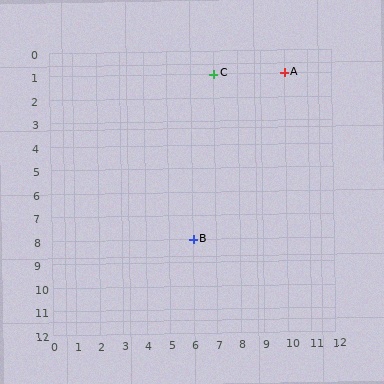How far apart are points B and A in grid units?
Points B and A are 4 columns and 7 rows apart (about 8.1 grid units diagonally).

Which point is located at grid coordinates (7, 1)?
Point C is at (7, 1).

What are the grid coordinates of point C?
Point C is at grid coordinates (7, 1).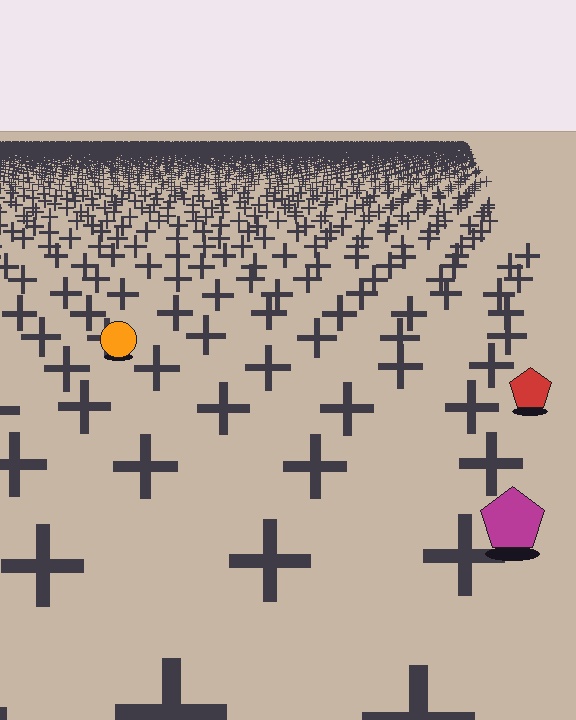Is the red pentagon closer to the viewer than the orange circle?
Yes. The red pentagon is closer — you can tell from the texture gradient: the ground texture is coarser near it.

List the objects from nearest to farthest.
From nearest to farthest: the magenta pentagon, the red pentagon, the orange circle.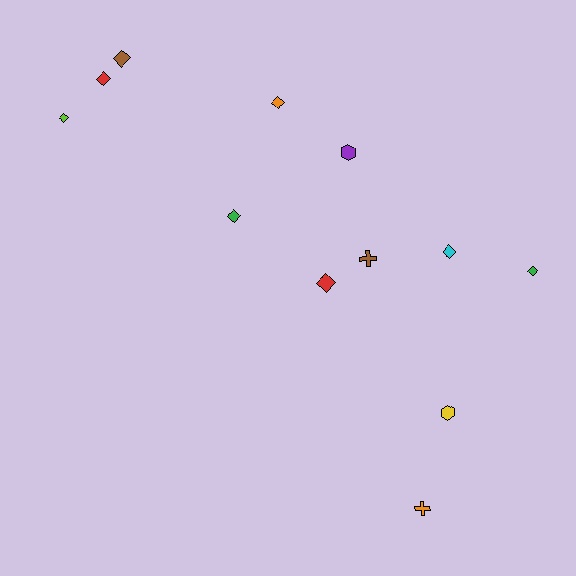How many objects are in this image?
There are 12 objects.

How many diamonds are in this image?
There are 8 diamonds.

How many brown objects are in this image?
There are 2 brown objects.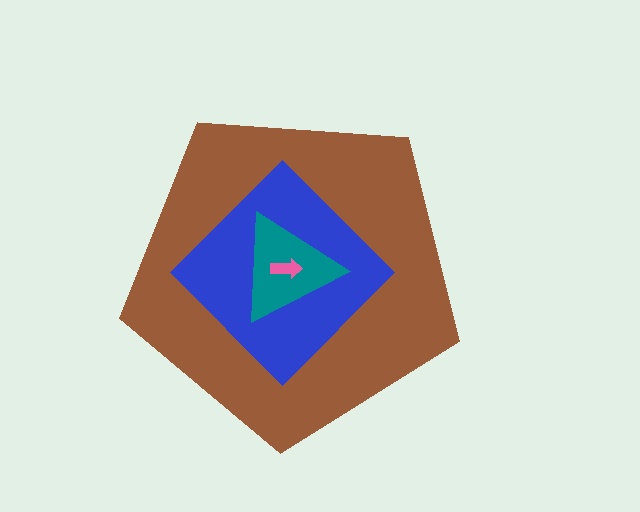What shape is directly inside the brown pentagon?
The blue diamond.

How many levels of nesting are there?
4.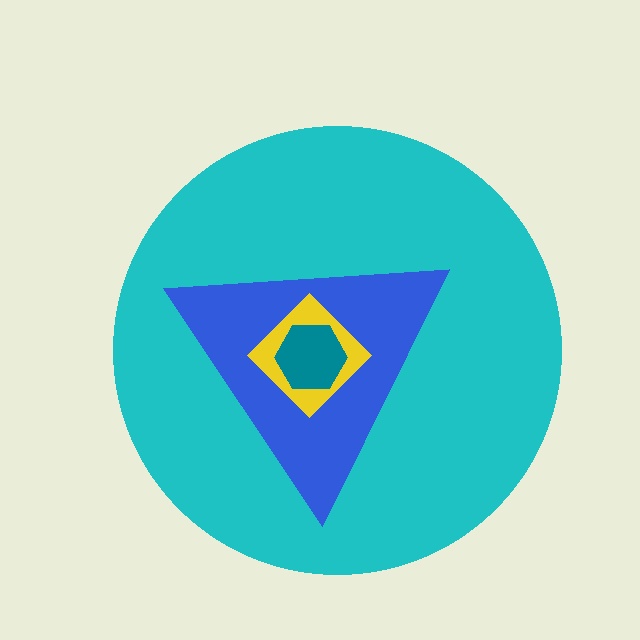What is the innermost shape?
The teal hexagon.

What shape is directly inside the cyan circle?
The blue triangle.